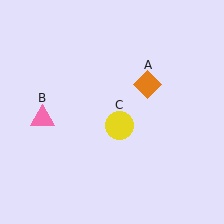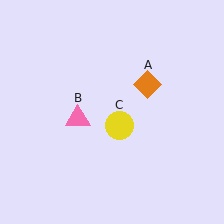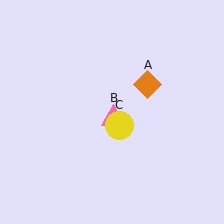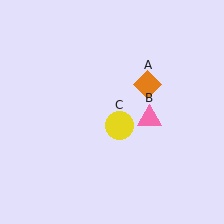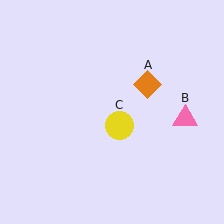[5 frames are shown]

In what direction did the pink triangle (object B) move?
The pink triangle (object B) moved right.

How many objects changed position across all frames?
1 object changed position: pink triangle (object B).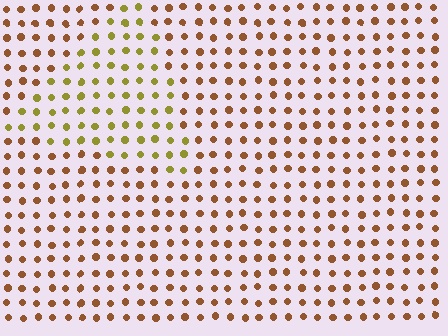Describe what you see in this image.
The image is filled with small brown elements in a uniform arrangement. A triangle-shaped region is visible where the elements are tinted to a slightly different hue, forming a subtle color boundary.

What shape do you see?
I see a triangle.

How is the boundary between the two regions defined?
The boundary is defined purely by a slight shift in hue (about 37 degrees). Spacing, size, and orientation are identical on both sides.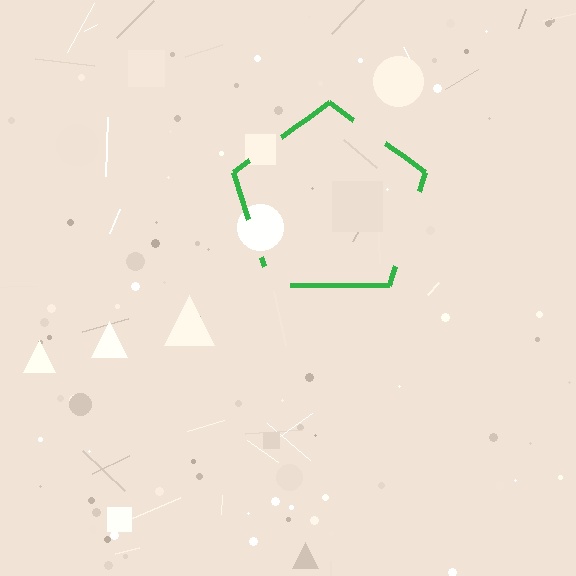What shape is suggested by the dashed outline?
The dashed outline suggests a pentagon.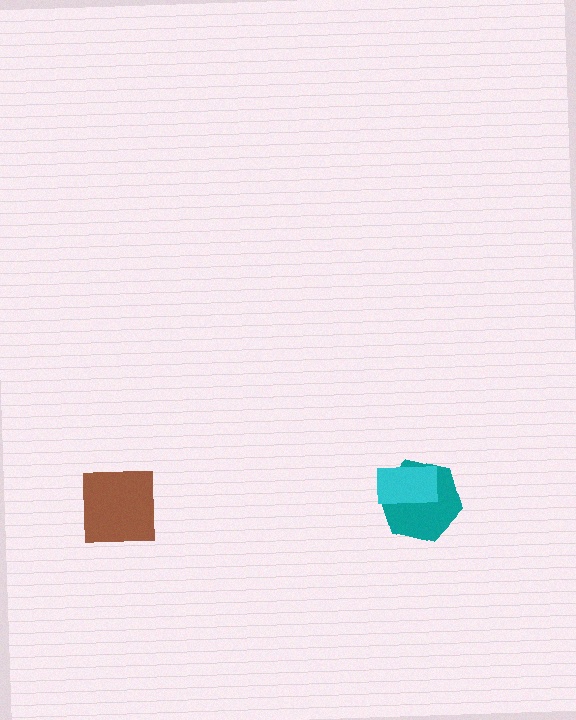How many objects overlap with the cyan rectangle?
1 object overlaps with the cyan rectangle.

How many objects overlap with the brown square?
0 objects overlap with the brown square.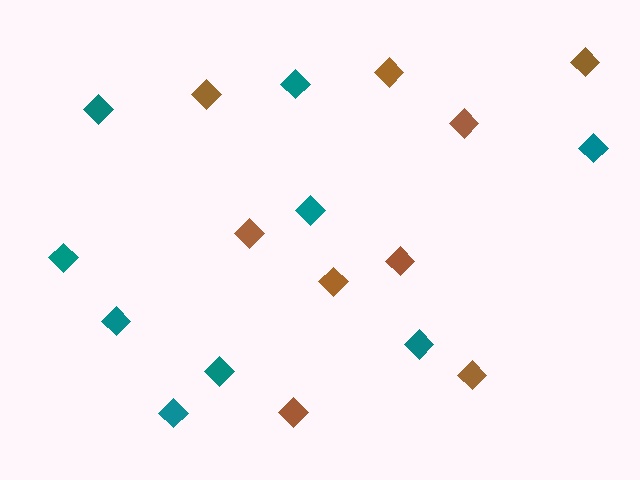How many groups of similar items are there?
There are 2 groups: one group of teal diamonds (9) and one group of brown diamonds (9).